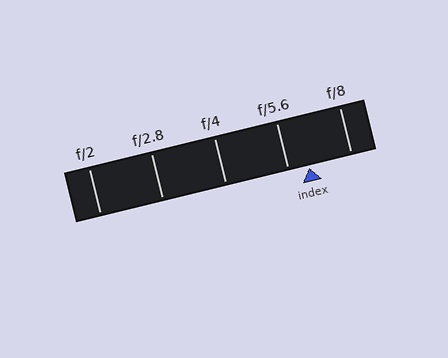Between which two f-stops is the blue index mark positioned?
The index mark is between f/5.6 and f/8.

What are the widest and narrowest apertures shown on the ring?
The widest aperture shown is f/2 and the narrowest is f/8.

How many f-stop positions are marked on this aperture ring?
There are 5 f-stop positions marked.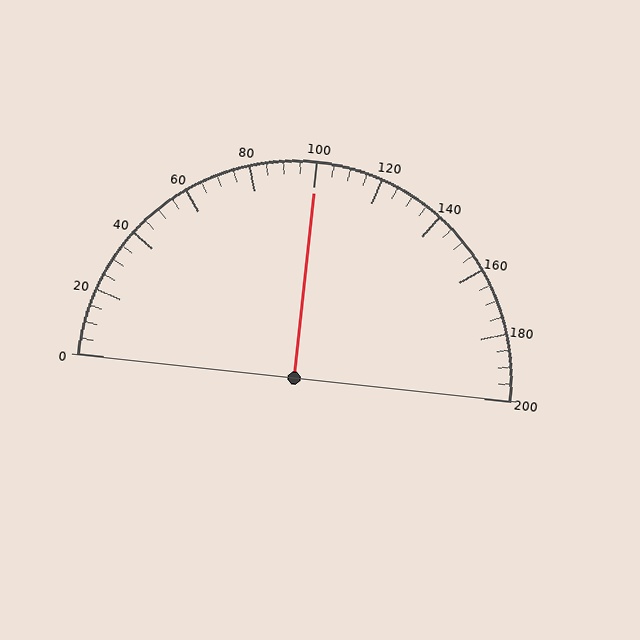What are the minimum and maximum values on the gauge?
The gauge ranges from 0 to 200.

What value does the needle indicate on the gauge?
The needle indicates approximately 100.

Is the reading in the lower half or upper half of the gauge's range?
The reading is in the upper half of the range (0 to 200).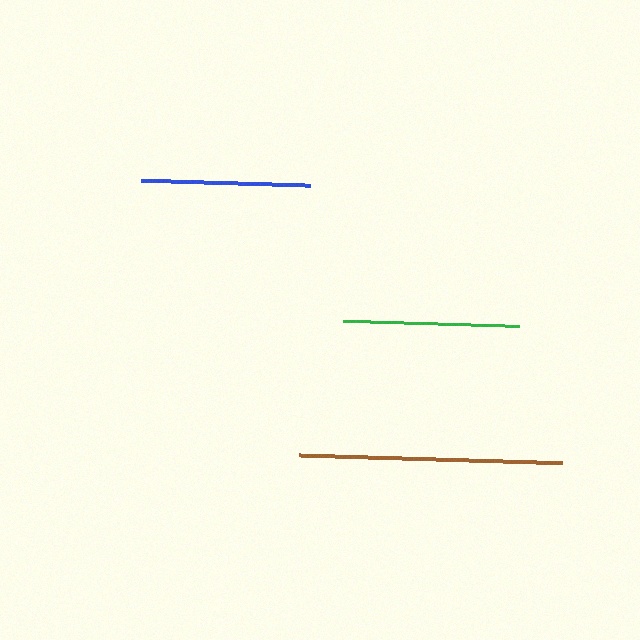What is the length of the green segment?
The green segment is approximately 175 pixels long.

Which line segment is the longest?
The brown line is the longest at approximately 263 pixels.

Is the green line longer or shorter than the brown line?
The brown line is longer than the green line.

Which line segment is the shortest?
The blue line is the shortest at approximately 169 pixels.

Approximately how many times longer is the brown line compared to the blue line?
The brown line is approximately 1.6 times the length of the blue line.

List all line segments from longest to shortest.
From longest to shortest: brown, green, blue.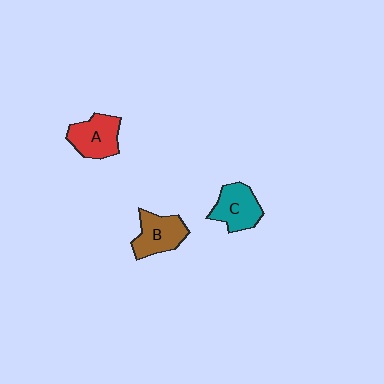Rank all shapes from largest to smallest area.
From largest to smallest: A (red), B (brown), C (teal).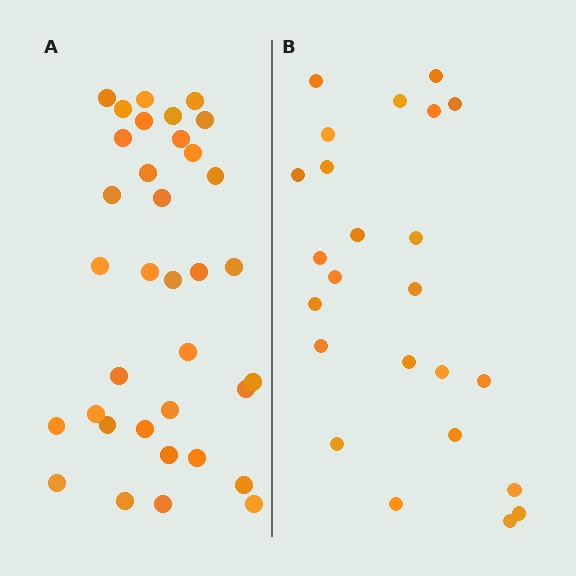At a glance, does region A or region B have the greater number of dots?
Region A (the left region) has more dots.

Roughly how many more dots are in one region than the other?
Region A has roughly 12 or so more dots than region B.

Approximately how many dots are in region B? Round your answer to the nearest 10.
About 20 dots. (The exact count is 24, which rounds to 20.)